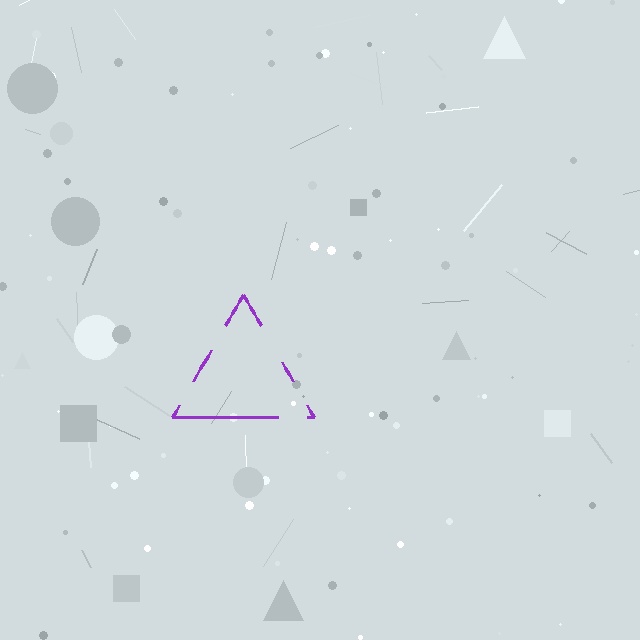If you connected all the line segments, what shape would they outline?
They would outline a triangle.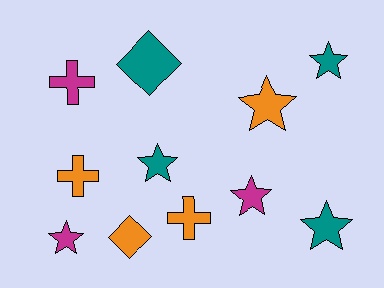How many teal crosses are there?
There are no teal crosses.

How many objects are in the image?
There are 11 objects.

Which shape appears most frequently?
Star, with 6 objects.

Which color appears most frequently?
Orange, with 4 objects.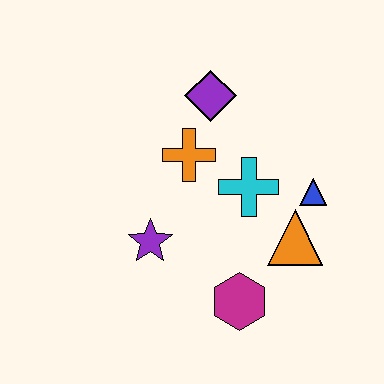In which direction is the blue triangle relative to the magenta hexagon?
The blue triangle is above the magenta hexagon.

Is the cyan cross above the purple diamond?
No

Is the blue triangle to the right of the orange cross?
Yes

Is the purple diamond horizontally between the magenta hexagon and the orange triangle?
No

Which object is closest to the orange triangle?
The blue triangle is closest to the orange triangle.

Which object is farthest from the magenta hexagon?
The purple diamond is farthest from the magenta hexagon.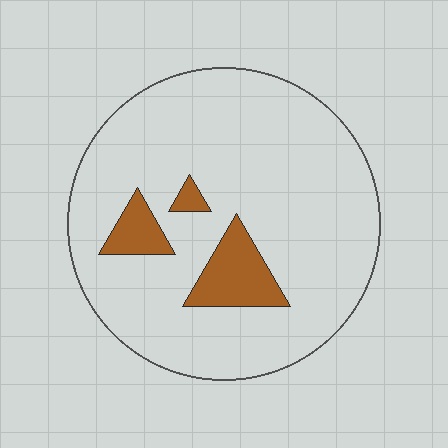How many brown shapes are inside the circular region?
3.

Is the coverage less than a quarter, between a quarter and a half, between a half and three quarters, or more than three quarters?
Less than a quarter.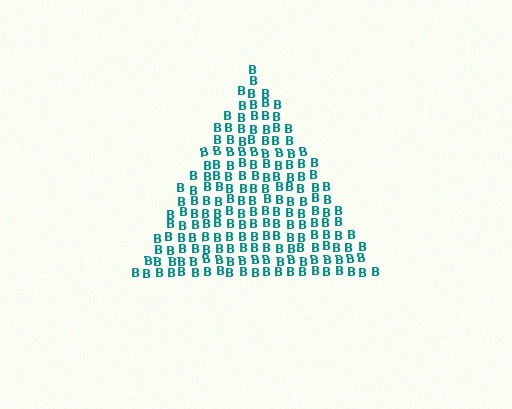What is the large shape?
The large shape is a triangle.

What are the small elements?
The small elements are letter B's.